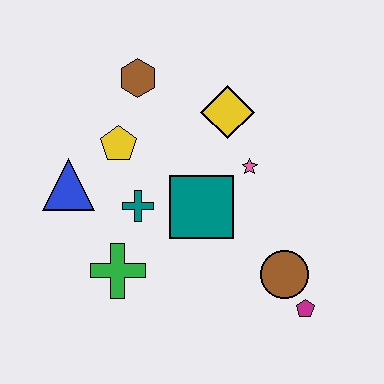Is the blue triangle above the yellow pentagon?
No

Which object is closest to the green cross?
The teal cross is closest to the green cross.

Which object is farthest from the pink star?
The blue triangle is farthest from the pink star.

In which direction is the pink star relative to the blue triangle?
The pink star is to the right of the blue triangle.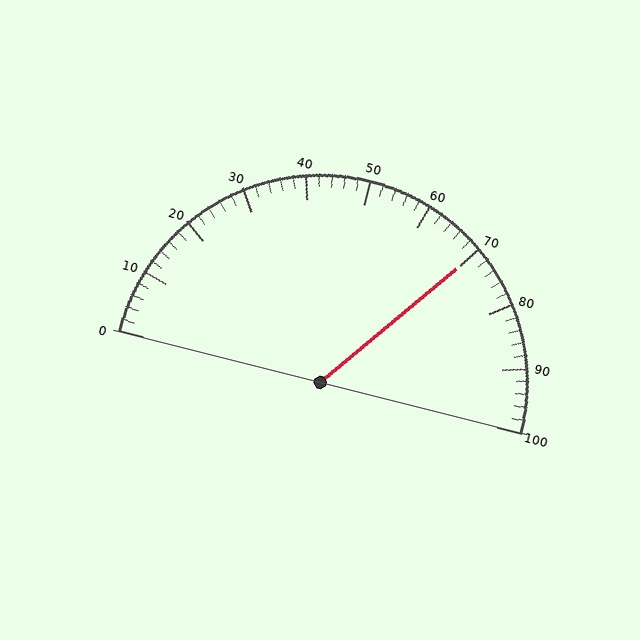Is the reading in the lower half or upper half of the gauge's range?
The reading is in the upper half of the range (0 to 100).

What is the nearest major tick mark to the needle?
The nearest major tick mark is 70.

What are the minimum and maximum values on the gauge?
The gauge ranges from 0 to 100.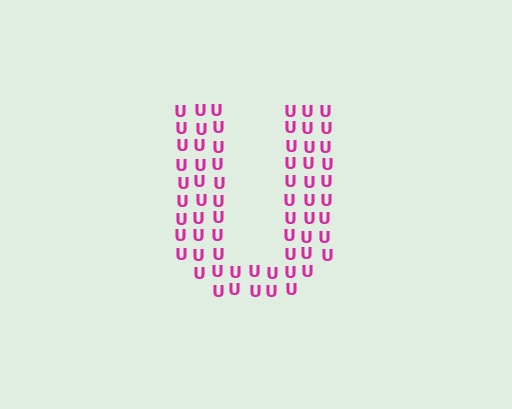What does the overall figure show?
The overall figure shows the letter U.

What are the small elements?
The small elements are letter U's.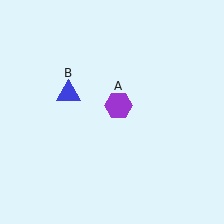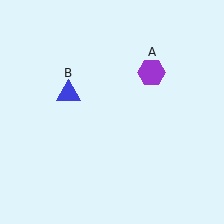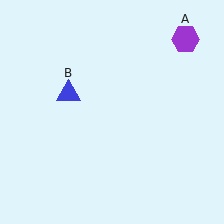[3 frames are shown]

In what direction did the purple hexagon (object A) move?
The purple hexagon (object A) moved up and to the right.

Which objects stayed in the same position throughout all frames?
Blue triangle (object B) remained stationary.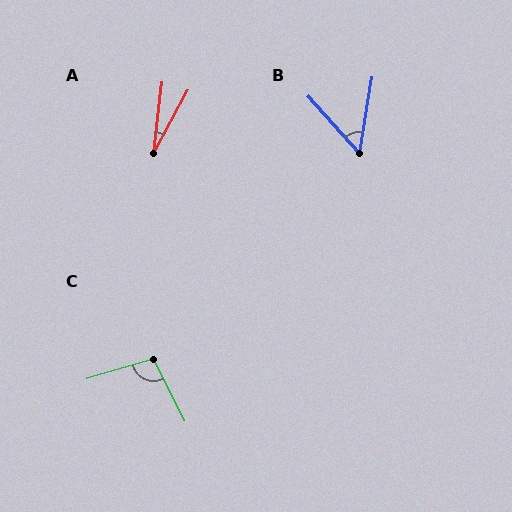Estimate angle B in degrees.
Approximately 51 degrees.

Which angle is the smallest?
A, at approximately 22 degrees.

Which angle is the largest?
C, at approximately 100 degrees.